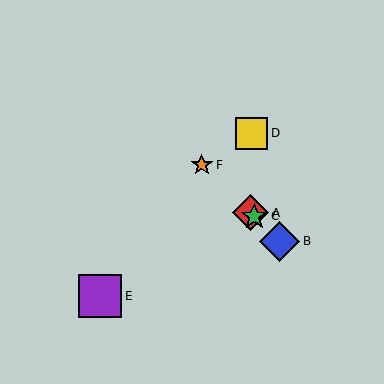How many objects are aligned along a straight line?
4 objects (A, B, C, F) are aligned along a straight line.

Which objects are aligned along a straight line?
Objects A, B, C, F are aligned along a straight line.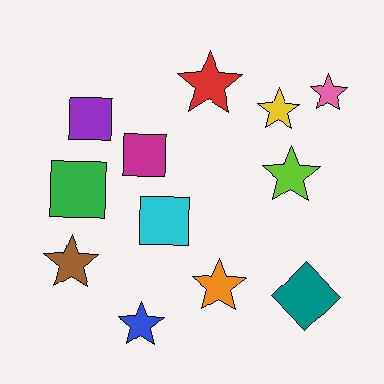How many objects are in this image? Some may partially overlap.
There are 12 objects.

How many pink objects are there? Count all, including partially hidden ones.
There is 1 pink object.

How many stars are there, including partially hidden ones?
There are 7 stars.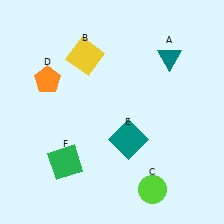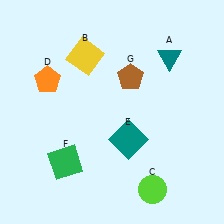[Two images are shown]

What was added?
A brown pentagon (G) was added in Image 2.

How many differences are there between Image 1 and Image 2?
There is 1 difference between the two images.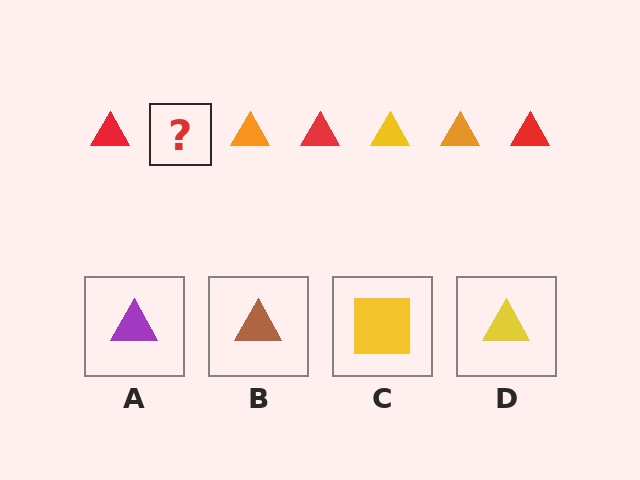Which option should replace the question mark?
Option D.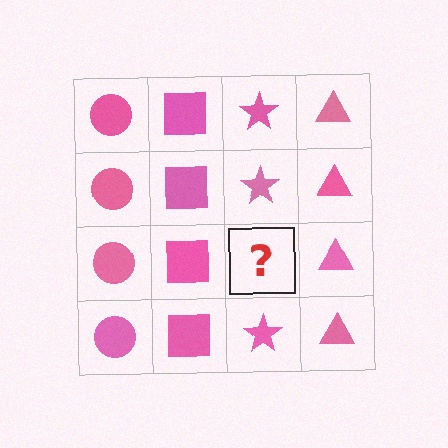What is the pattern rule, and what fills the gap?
The rule is that each column has a consistent shape. The gap should be filled with a pink star.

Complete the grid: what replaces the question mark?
The question mark should be replaced with a pink star.